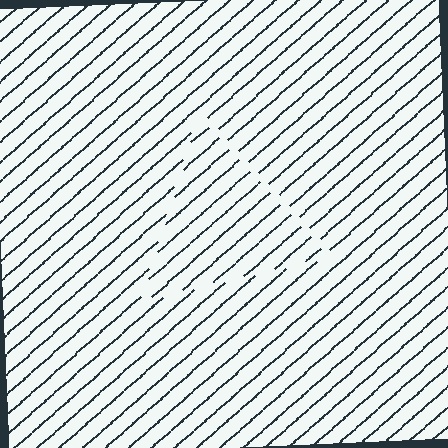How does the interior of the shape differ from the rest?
The interior of the shape contains the same grating, shifted by half a period — the contour is defined by the phase discontinuity where line-ends from the inner and outer gratings abut.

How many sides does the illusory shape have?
3 sides — the line-ends trace a triangle.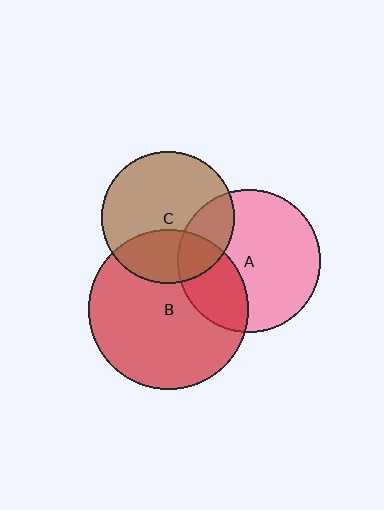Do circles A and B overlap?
Yes.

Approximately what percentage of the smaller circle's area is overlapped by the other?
Approximately 30%.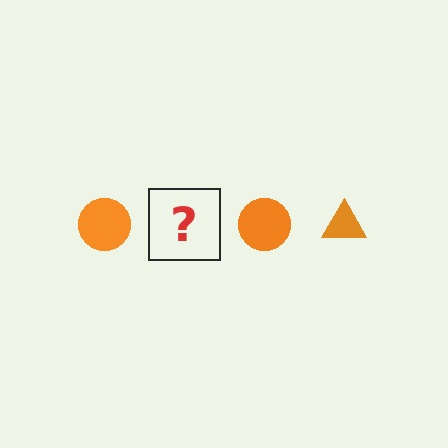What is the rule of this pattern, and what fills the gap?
The rule is that the pattern cycles through circle, triangle shapes in orange. The gap should be filled with an orange triangle.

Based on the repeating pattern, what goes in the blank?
The blank should be an orange triangle.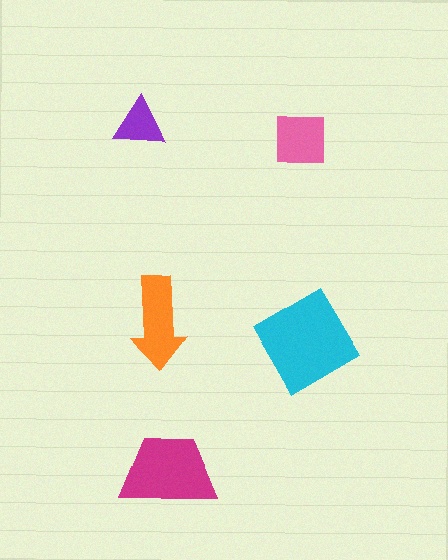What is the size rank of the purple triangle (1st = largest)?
5th.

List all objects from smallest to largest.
The purple triangle, the pink square, the orange arrow, the magenta trapezoid, the cyan diamond.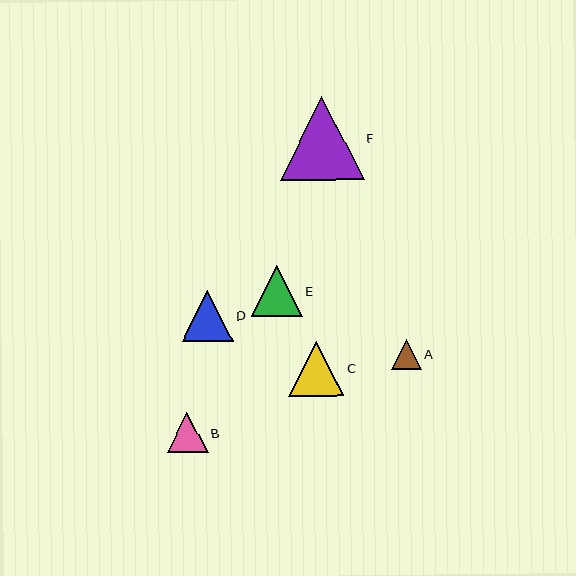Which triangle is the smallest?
Triangle A is the smallest with a size of approximately 30 pixels.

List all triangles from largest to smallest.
From largest to smallest: F, C, D, E, B, A.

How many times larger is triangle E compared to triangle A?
Triangle E is approximately 1.7 times the size of triangle A.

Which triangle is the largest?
Triangle F is the largest with a size of approximately 84 pixels.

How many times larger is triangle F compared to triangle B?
Triangle F is approximately 2.1 times the size of triangle B.